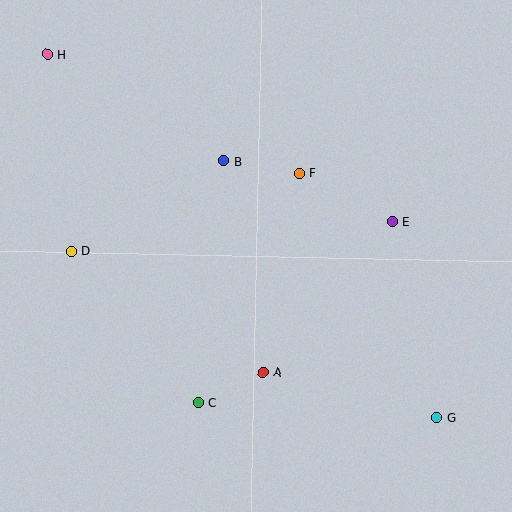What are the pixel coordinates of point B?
Point B is at (224, 161).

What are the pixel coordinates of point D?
Point D is at (71, 251).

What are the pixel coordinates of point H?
Point H is at (47, 54).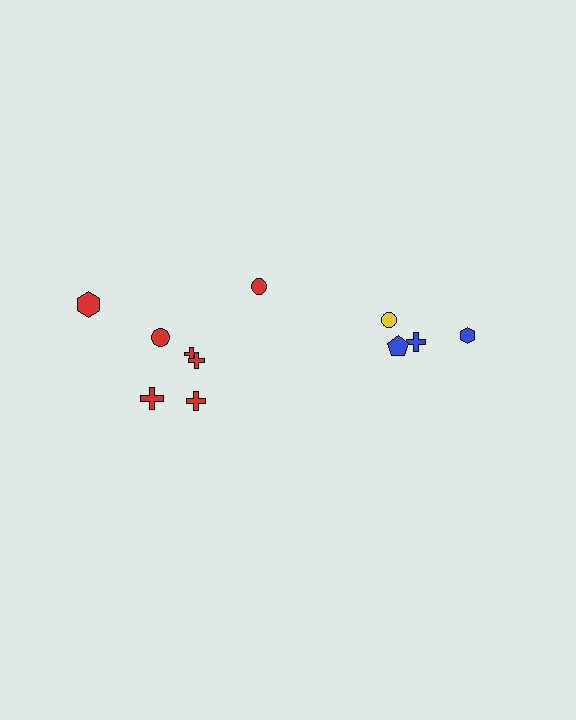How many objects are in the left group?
There are 7 objects.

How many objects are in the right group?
There are 4 objects.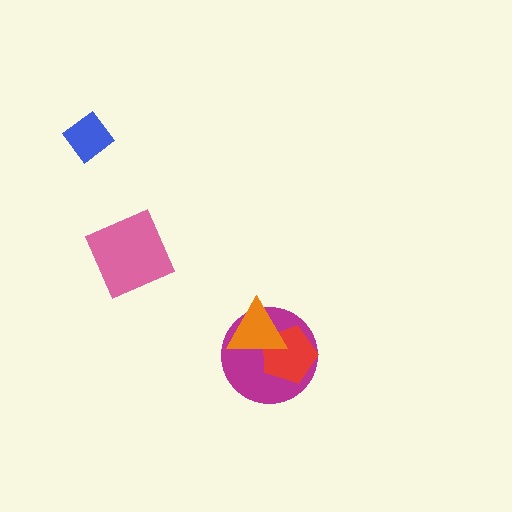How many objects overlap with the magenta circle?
2 objects overlap with the magenta circle.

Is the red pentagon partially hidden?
Yes, it is partially covered by another shape.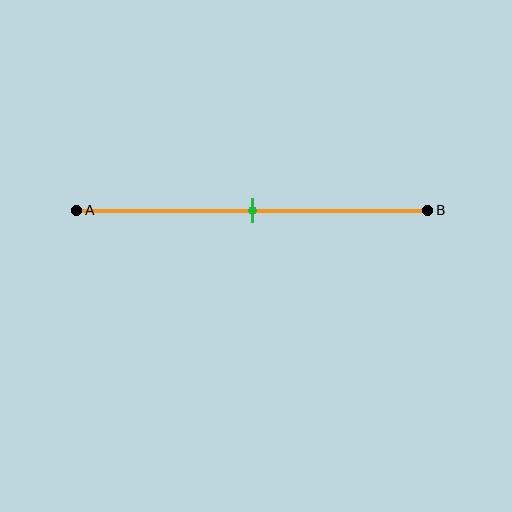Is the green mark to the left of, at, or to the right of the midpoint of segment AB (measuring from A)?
The green mark is approximately at the midpoint of segment AB.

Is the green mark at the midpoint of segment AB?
Yes, the mark is approximately at the midpoint.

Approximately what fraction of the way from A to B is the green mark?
The green mark is approximately 50% of the way from A to B.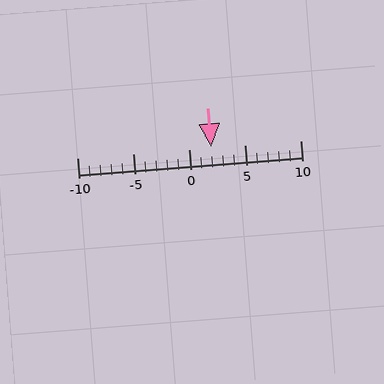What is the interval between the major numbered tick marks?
The major tick marks are spaced 5 units apart.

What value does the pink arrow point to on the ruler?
The pink arrow points to approximately 2.